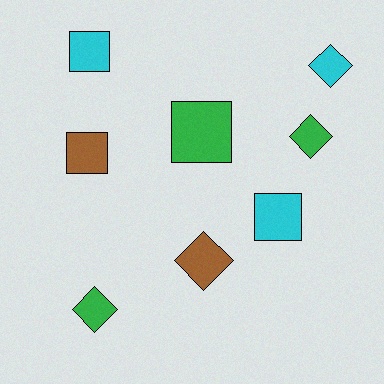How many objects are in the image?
There are 8 objects.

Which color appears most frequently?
Green, with 3 objects.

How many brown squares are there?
There is 1 brown square.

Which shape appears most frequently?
Square, with 4 objects.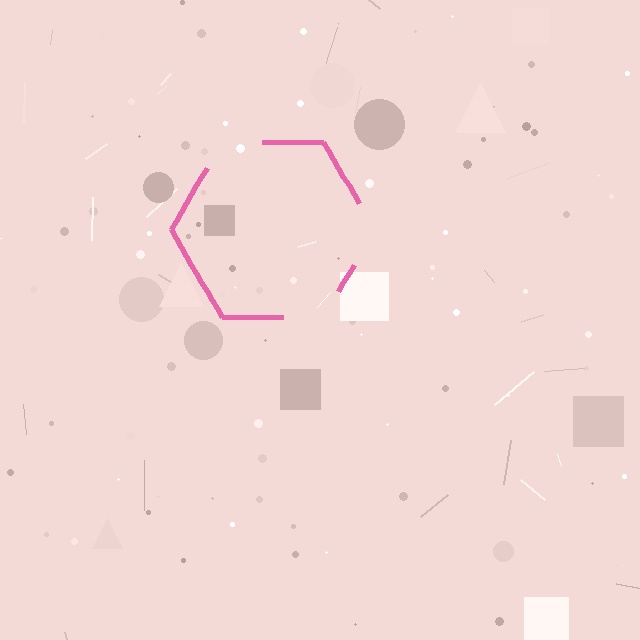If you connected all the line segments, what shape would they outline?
They would outline a hexagon.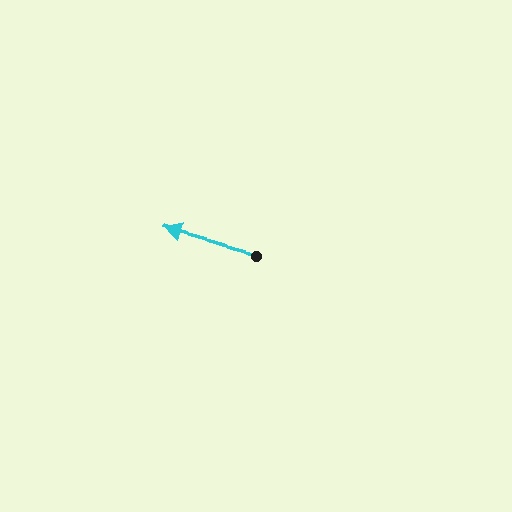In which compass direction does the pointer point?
West.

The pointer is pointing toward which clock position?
Roughly 9 o'clock.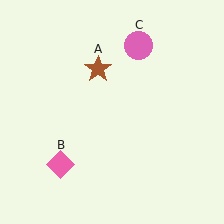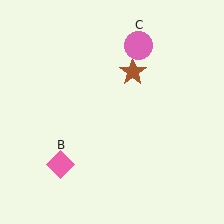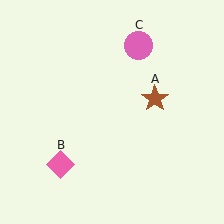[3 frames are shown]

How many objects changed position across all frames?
1 object changed position: brown star (object A).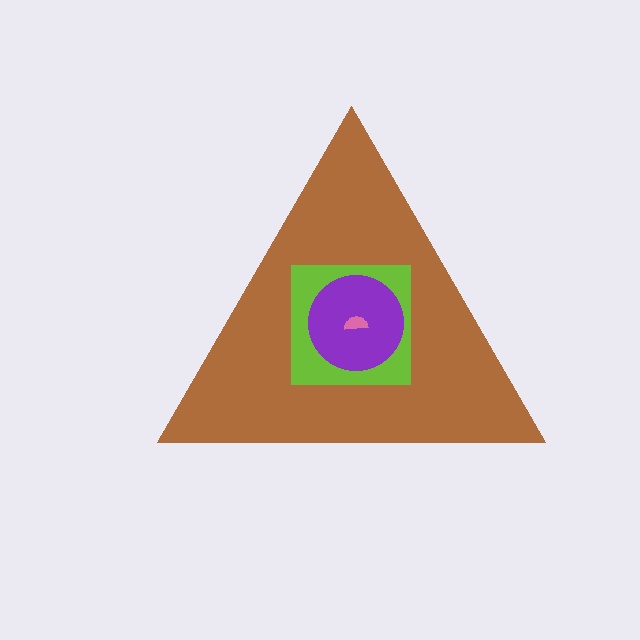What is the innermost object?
The pink semicircle.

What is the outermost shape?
The brown triangle.